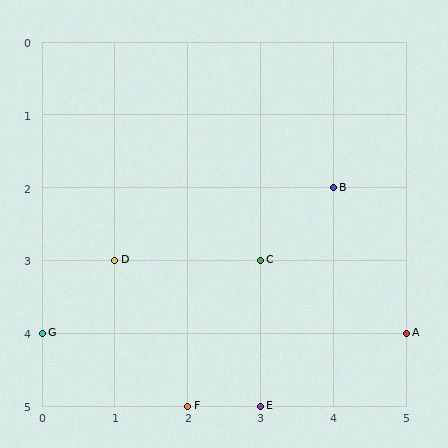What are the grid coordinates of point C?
Point C is at grid coordinates (3, 3).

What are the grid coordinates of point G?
Point G is at grid coordinates (0, 4).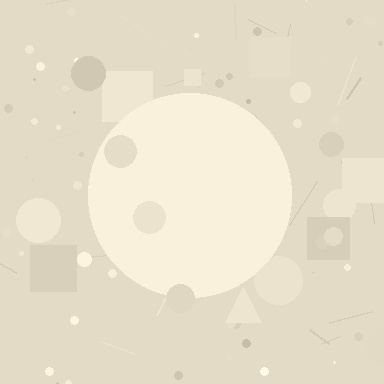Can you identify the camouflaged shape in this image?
The camouflaged shape is a circle.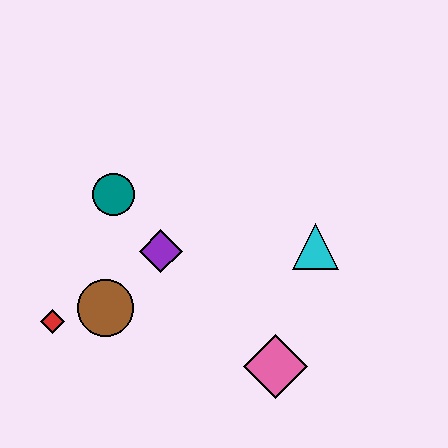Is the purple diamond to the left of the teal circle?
No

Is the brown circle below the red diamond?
No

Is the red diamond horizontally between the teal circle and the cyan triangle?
No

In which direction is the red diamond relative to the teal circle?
The red diamond is below the teal circle.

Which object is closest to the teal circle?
The purple diamond is closest to the teal circle.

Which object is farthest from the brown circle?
The cyan triangle is farthest from the brown circle.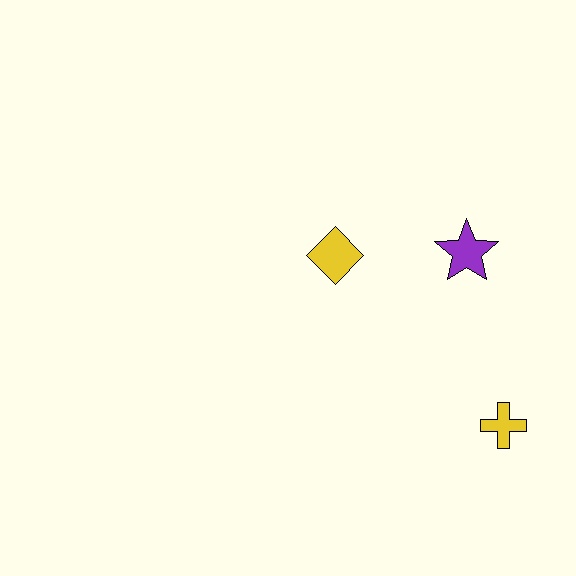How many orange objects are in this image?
There are no orange objects.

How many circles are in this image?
There are no circles.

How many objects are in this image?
There are 3 objects.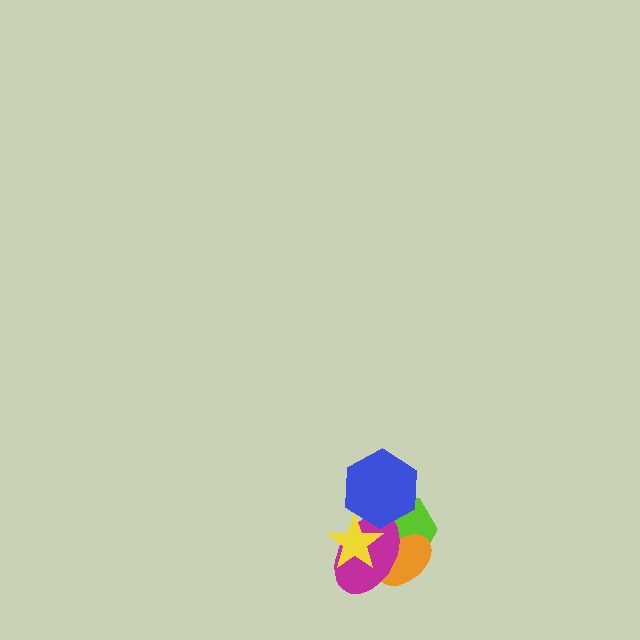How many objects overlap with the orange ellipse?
3 objects overlap with the orange ellipse.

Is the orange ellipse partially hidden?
Yes, it is partially covered by another shape.